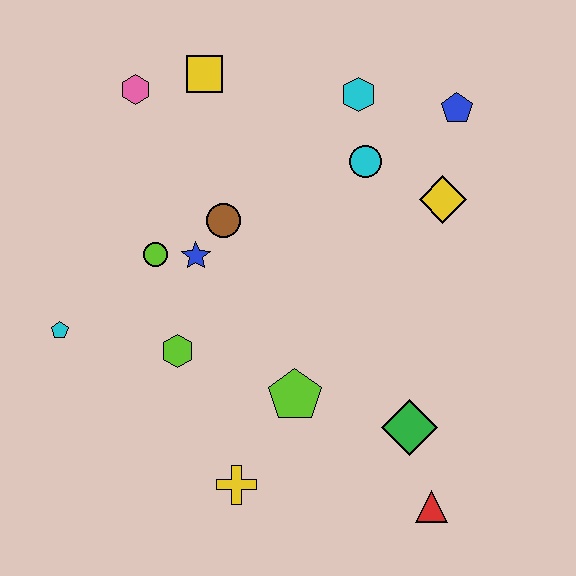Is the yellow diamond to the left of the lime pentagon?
No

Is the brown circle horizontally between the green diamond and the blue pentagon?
No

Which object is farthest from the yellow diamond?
The cyan pentagon is farthest from the yellow diamond.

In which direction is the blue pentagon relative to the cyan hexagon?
The blue pentagon is to the right of the cyan hexagon.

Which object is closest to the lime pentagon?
The yellow cross is closest to the lime pentagon.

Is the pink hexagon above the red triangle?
Yes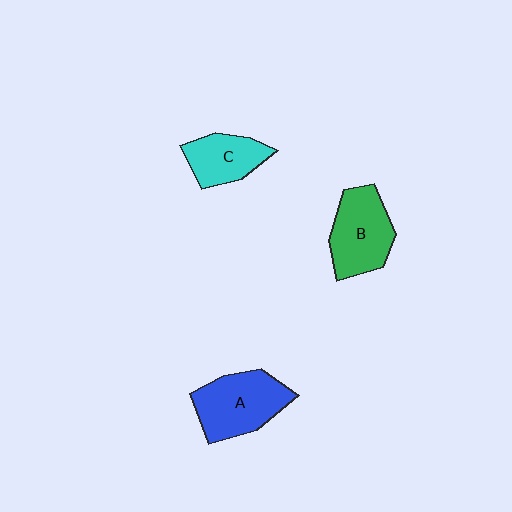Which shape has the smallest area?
Shape C (cyan).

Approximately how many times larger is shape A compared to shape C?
Approximately 1.5 times.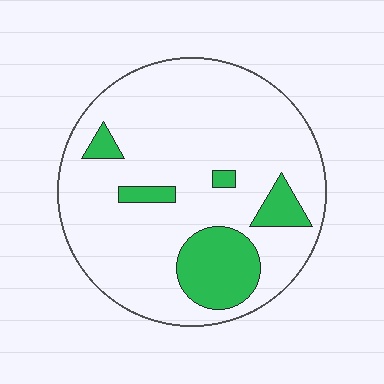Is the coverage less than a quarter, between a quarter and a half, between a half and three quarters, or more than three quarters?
Less than a quarter.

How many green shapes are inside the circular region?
5.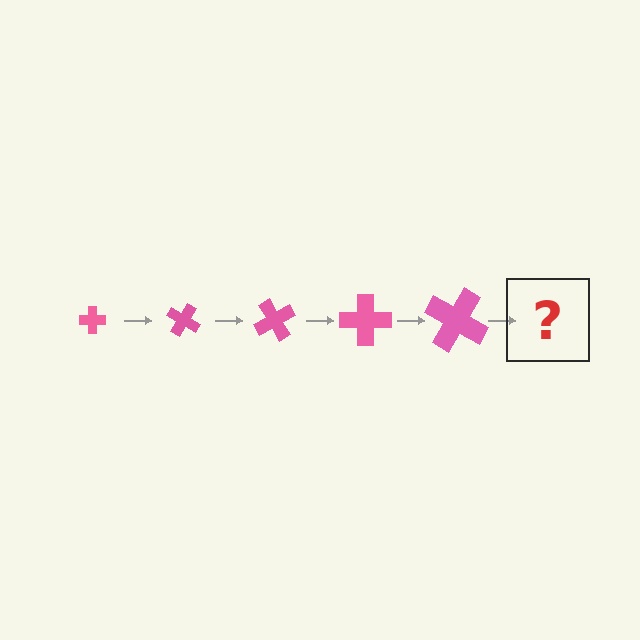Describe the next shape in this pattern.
It should be a cross, larger than the previous one and rotated 150 degrees from the start.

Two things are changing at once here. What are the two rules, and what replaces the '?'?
The two rules are that the cross grows larger each step and it rotates 30 degrees each step. The '?' should be a cross, larger than the previous one and rotated 150 degrees from the start.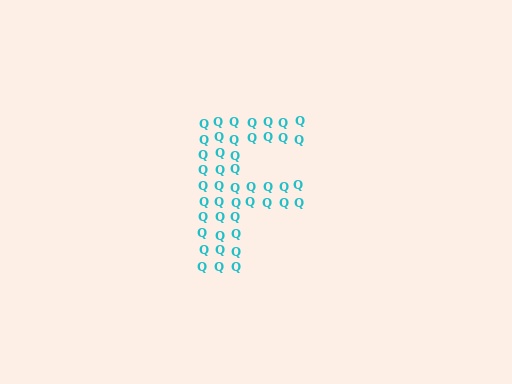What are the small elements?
The small elements are letter Q's.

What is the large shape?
The large shape is the letter F.